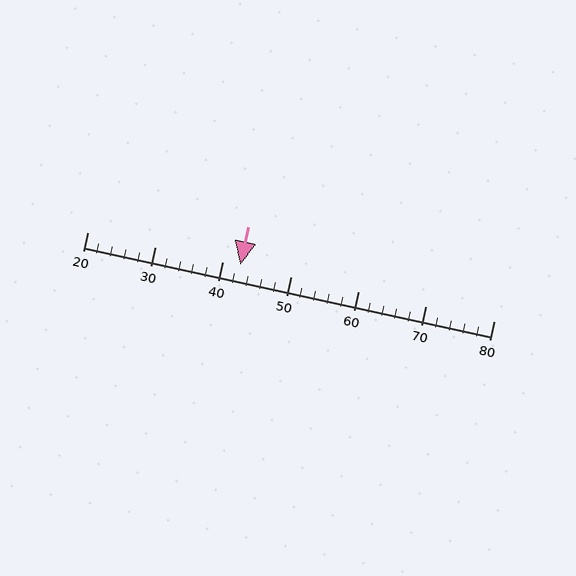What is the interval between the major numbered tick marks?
The major tick marks are spaced 10 units apart.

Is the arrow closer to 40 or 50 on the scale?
The arrow is closer to 40.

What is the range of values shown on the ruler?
The ruler shows values from 20 to 80.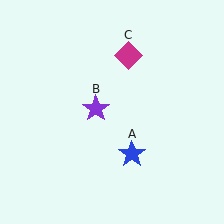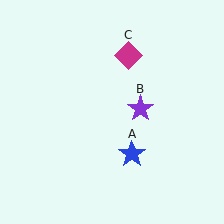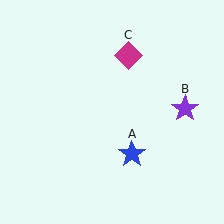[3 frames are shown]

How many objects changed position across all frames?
1 object changed position: purple star (object B).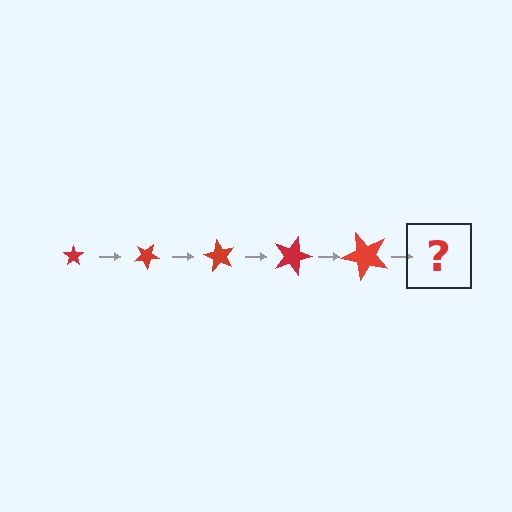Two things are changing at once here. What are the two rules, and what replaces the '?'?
The two rules are that the star grows larger each step and it rotates 30 degrees each step. The '?' should be a star, larger than the previous one and rotated 150 degrees from the start.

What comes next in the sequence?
The next element should be a star, larger than the previous one and rotated 150 degrees from the start.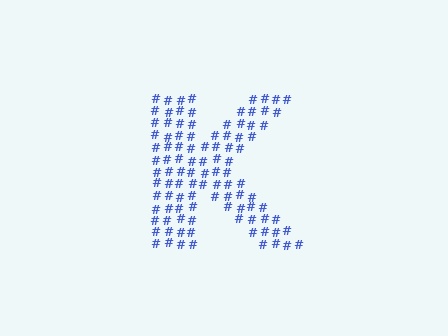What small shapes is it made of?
It is made of small hash symbols.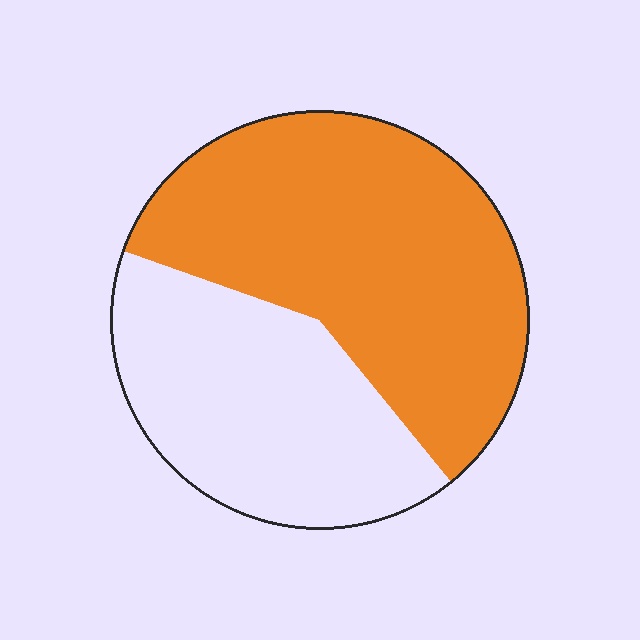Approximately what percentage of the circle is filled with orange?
Approximately 60%.